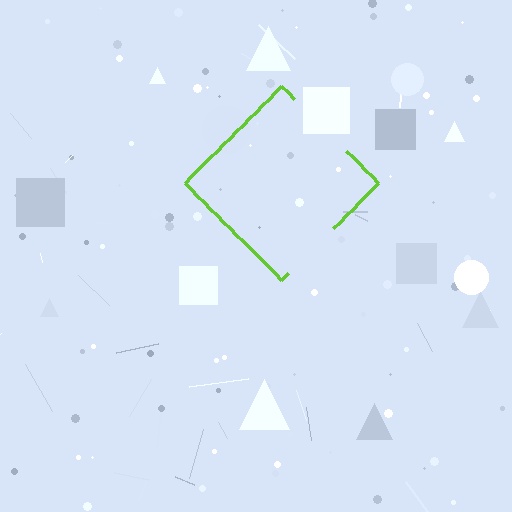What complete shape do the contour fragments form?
The contour fragments form a diamond.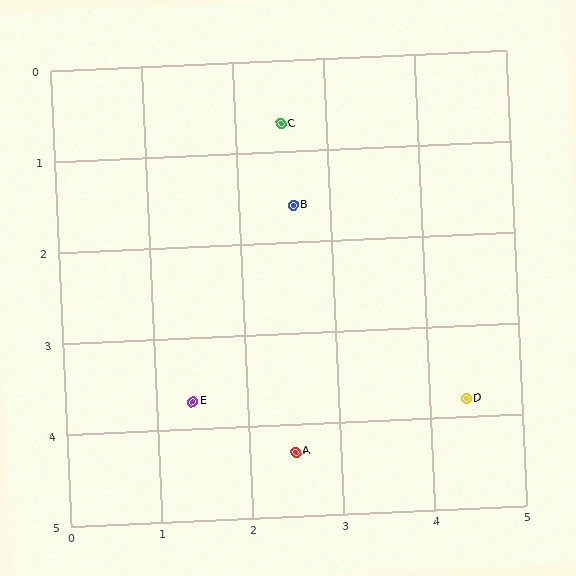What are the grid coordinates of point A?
Point A is at approximately (2.5, 4.3).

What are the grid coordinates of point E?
Point E is at approximately (1.4, 3.7).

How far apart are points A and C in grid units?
Points A and C are about 3.6 grid units apart.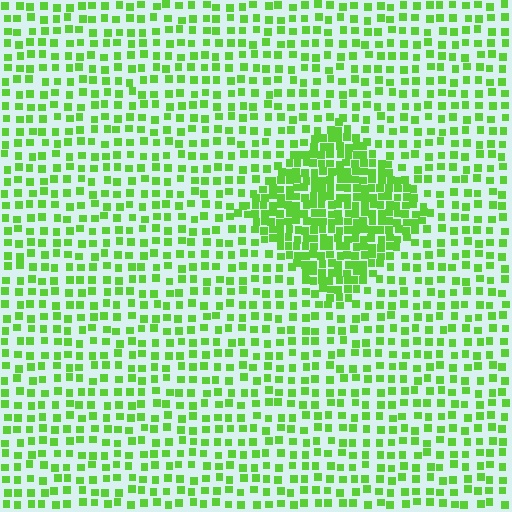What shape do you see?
I see a diamond.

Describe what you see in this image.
The image contains small lime elements arranged at two different densities. A diamond-shaped region is visible where the elements are more densely packed than the surrounding area.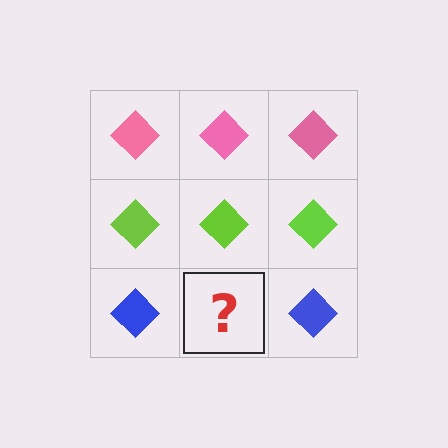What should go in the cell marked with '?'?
The missing cell should contain a blue diamond.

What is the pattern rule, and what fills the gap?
The rule is that each row has a consistent color. The gap should be filled with a blue diamond.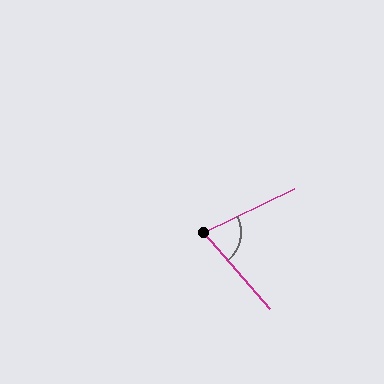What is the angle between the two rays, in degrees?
Approximately 75 degrees.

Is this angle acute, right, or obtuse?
It is acute.